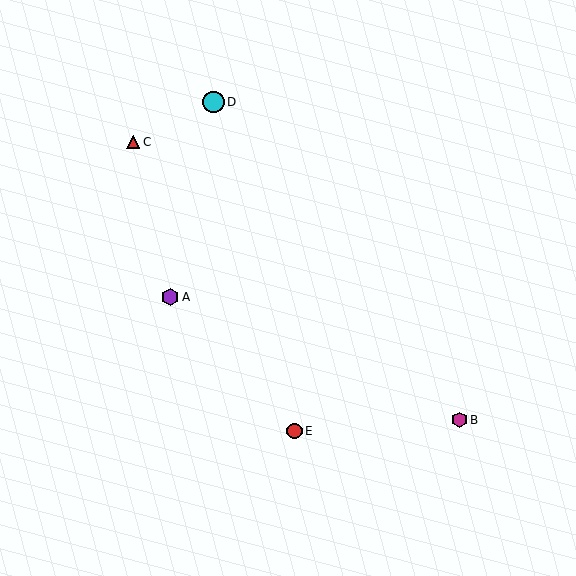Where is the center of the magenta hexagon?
The center of the magenta hexagon is at (459, 420).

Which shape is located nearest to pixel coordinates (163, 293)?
The purple hexagon (labeled A) at (170, 297) is nearest to that location.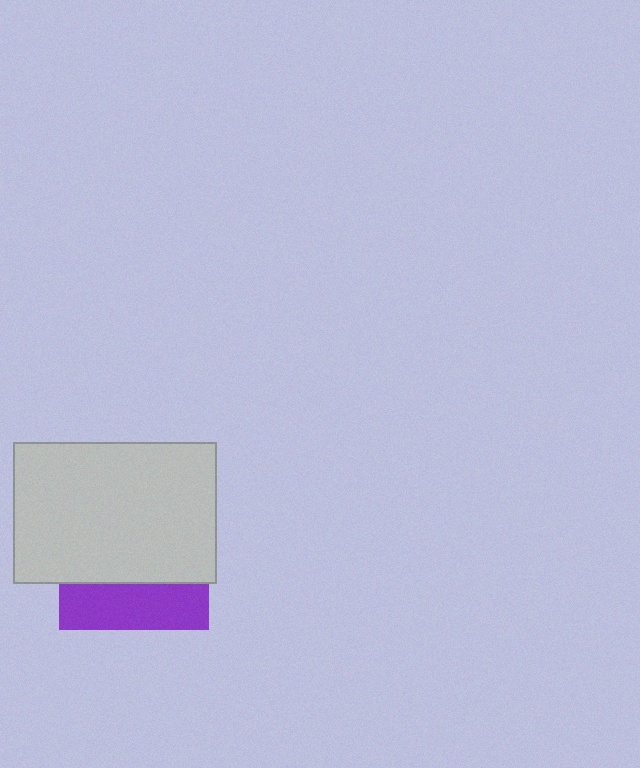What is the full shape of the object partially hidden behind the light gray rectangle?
The partially hidden object is a purple square.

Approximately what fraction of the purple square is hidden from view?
Roughly 69% of the purple square is hidden behind the light gray rectangle.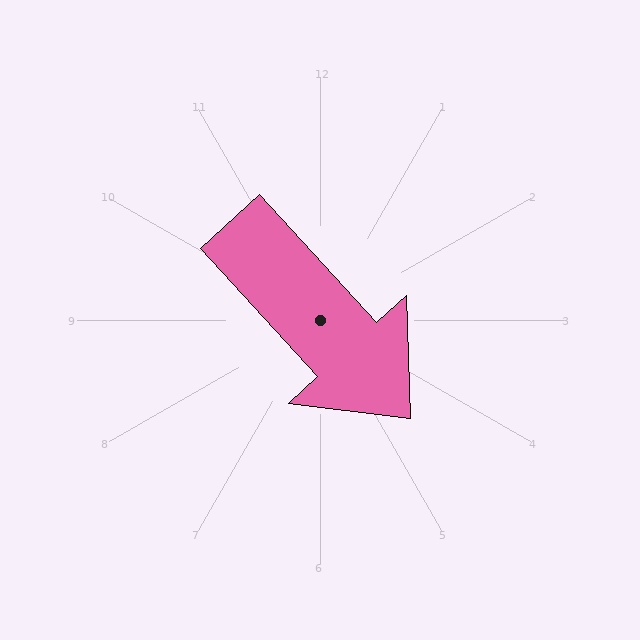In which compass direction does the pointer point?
Southeast.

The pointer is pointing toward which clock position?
Roughly 5 o'clock.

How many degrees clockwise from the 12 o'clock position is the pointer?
Approximately 137 degrees.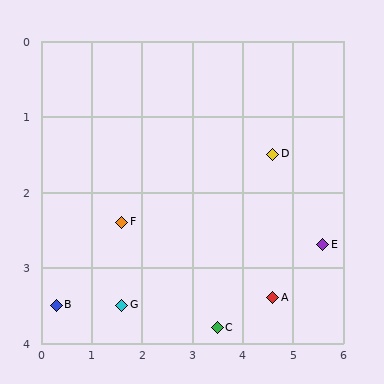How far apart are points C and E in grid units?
Points C and E are about 2.4 grid units apart.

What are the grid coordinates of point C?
Point C is at approximately (3.5, 3.8).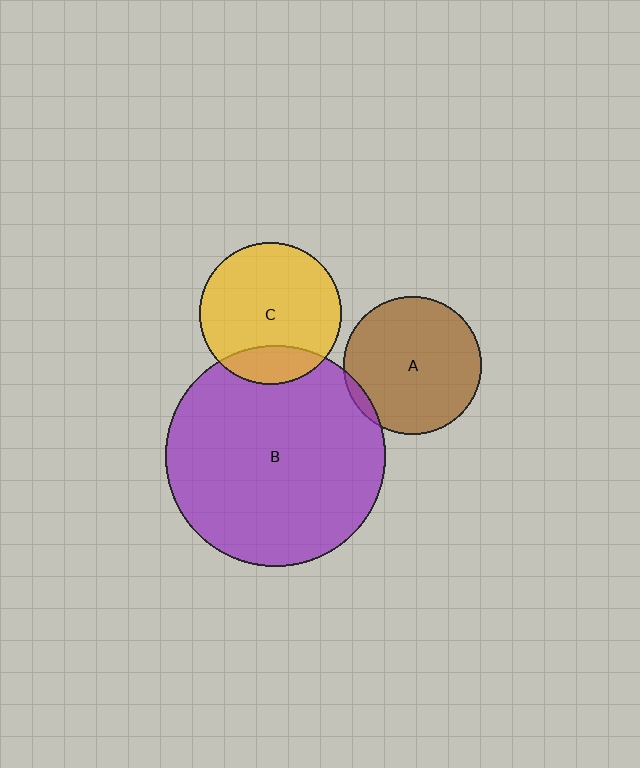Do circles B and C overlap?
Yes.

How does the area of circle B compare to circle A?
Approximately 2.6 times.